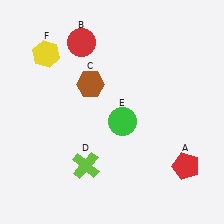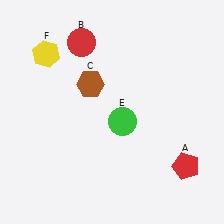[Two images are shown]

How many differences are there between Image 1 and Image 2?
There is 1 difference between the two images.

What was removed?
The lime cross (D) was removed in Image 2.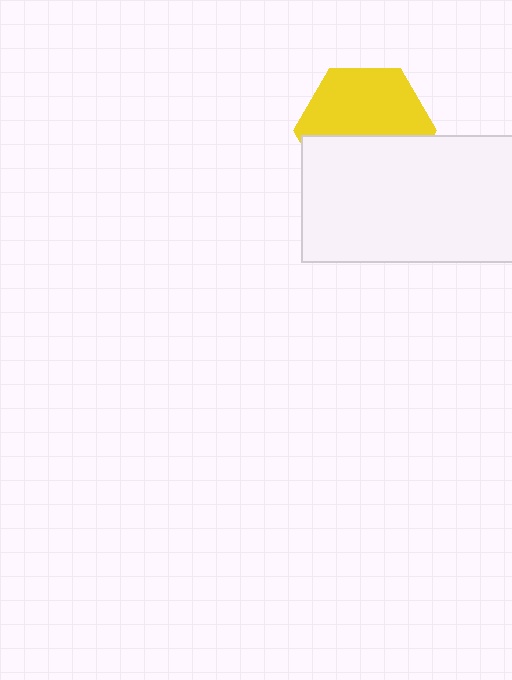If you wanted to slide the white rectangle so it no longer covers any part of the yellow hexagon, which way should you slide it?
Slide it down — that is the most direct way to separate the two shapes.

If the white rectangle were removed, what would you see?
You would see the complete yellow hexagon.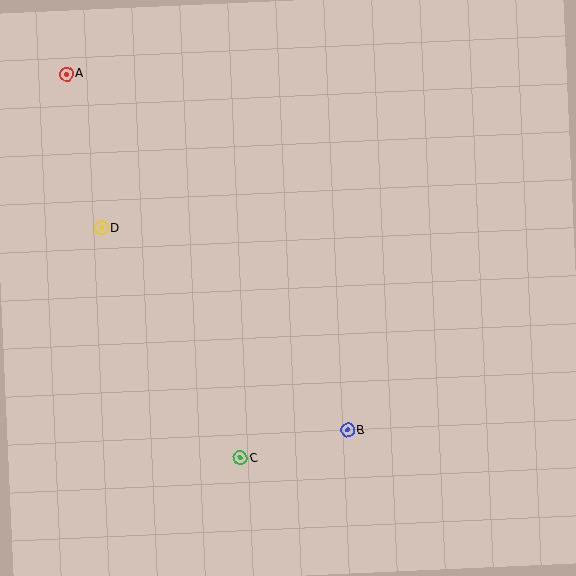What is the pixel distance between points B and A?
The distance between B and A is 454 pixels.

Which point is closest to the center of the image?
Point B at (347, 430) is closest to the center.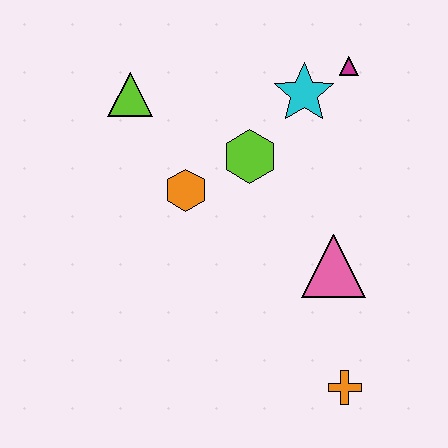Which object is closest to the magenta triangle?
The cyan star is closest to the magenta triangle.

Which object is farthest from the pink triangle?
The lime triangle is farthest from the pink triangle.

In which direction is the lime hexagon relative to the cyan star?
The lime hexagon is below the cyan star.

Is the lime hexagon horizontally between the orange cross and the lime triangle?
Yes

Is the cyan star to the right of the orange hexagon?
Yes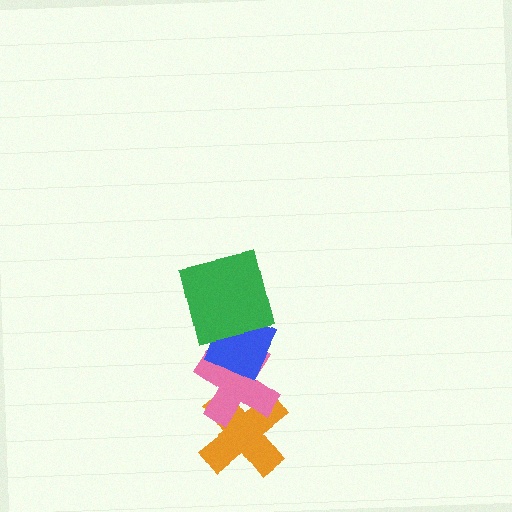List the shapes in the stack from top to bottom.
From top to bottom: the green square, the blue diamond, the pink cross, the orange cross.